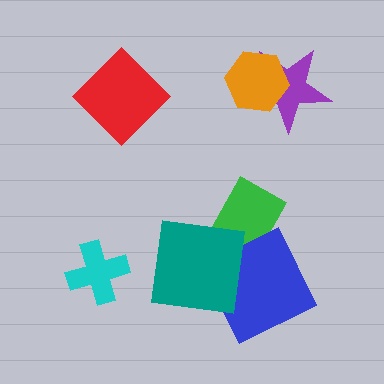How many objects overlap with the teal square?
2 objects overlap with the teal square.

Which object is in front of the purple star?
The orange hexagon is in front of the purple star.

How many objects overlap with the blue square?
2 objects overlap with the blue square.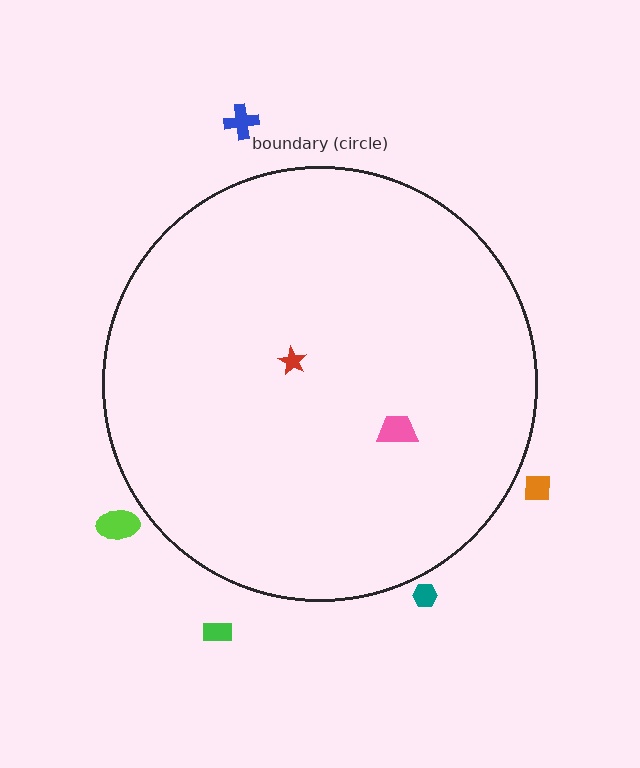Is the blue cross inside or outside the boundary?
Outside.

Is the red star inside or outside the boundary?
Inside.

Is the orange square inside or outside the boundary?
Outside.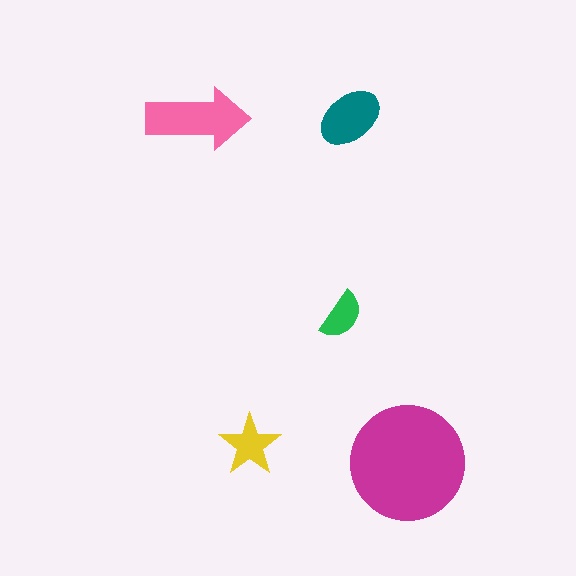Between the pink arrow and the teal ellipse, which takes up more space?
The pink arrow.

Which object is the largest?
The magenta circle.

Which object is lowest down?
The magenta circle is bottommost.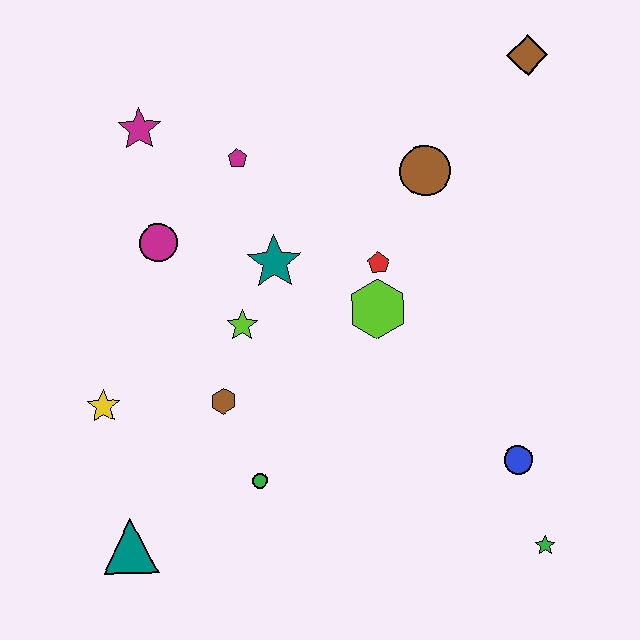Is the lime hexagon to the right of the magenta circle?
Yes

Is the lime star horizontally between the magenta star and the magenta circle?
No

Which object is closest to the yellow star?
The brown hexagon is closest to the yellow star.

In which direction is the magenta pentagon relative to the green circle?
The magenta pentagon is above the green circle.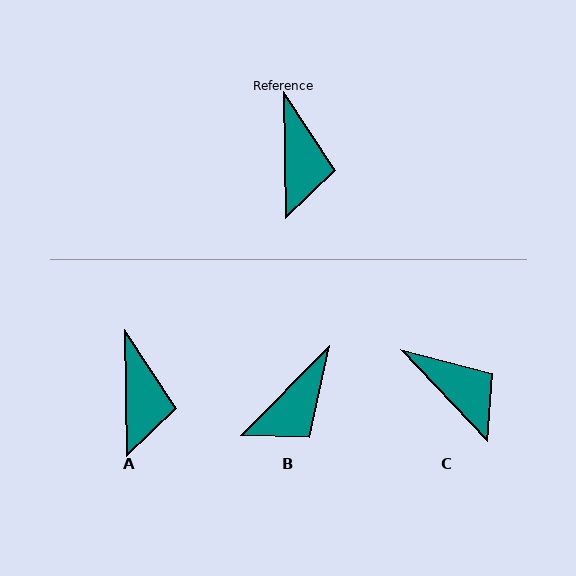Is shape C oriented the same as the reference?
No, it is off by about 42 degrees.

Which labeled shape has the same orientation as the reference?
A.